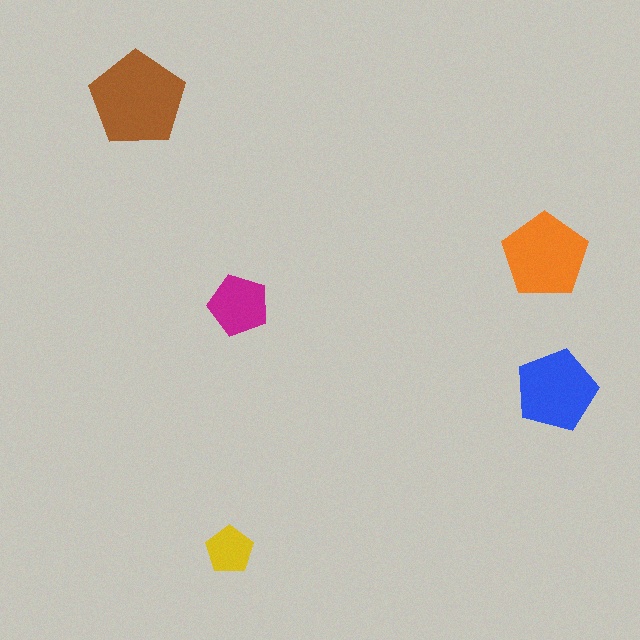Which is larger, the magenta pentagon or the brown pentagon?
The brown one.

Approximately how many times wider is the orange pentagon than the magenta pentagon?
About 1.5 times wider.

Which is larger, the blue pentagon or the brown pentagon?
The brown one.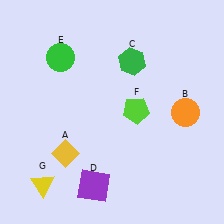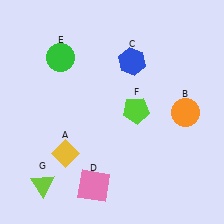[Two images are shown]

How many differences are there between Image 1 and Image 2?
There are 3 differences between the two images.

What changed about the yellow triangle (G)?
In Image 1, G is yellow. In Image 2, it changed to lime.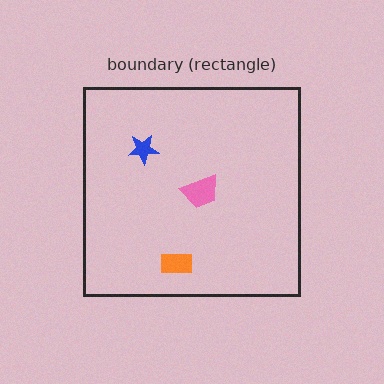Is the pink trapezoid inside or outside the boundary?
Inside.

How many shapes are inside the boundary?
3 inside, 0 outside.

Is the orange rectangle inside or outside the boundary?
Inside.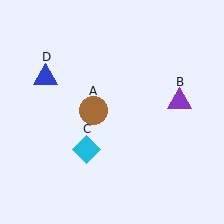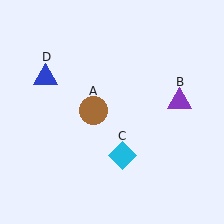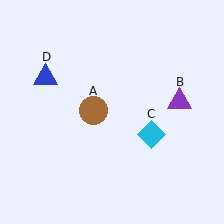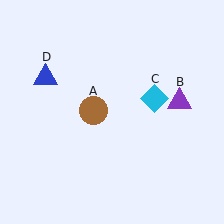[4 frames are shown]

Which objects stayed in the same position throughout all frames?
Brown circle (object A) and purple triangle (object B) and blue triangle (object D) remained stationary.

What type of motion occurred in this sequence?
The cyan diamond (object C) rotated counterclockwise around the center of the scene.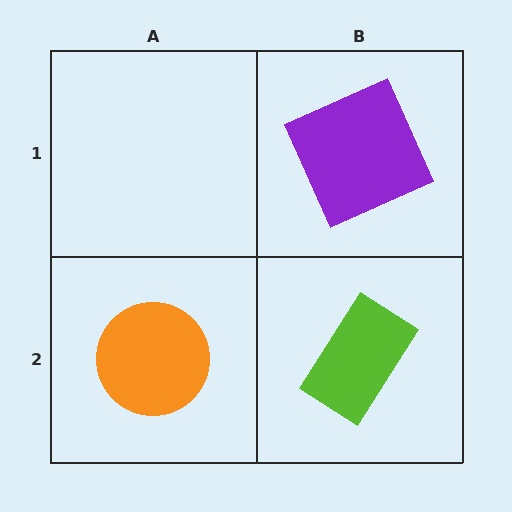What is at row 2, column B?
A lime rectangle.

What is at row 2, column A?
An orange circle.